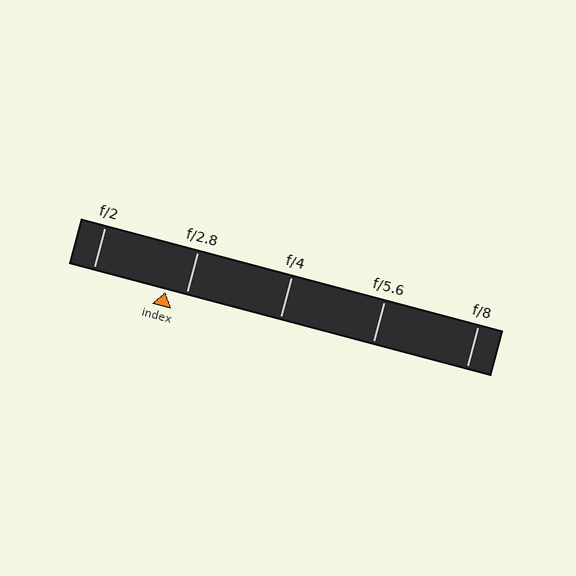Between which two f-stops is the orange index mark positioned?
The index mark is between f/2 and f/2.8.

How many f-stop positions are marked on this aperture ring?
There are 5 f-stop positions marked.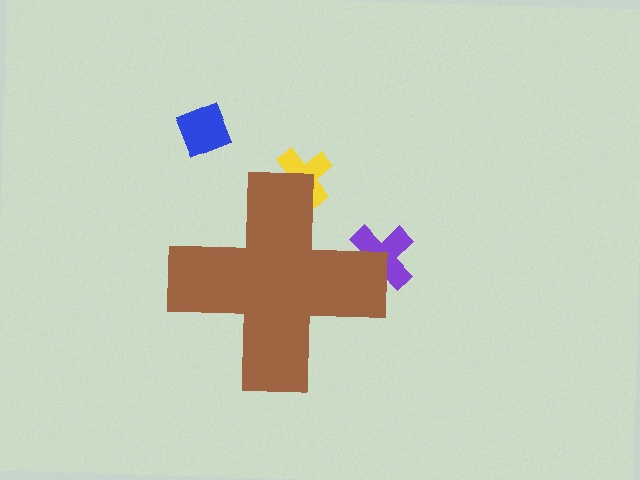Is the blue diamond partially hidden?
No, the blue diamond is fully visible.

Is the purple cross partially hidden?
Yes, the purple cross is partially hidden behind the brown cross.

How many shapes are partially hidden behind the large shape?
2 shapes are partially hidden.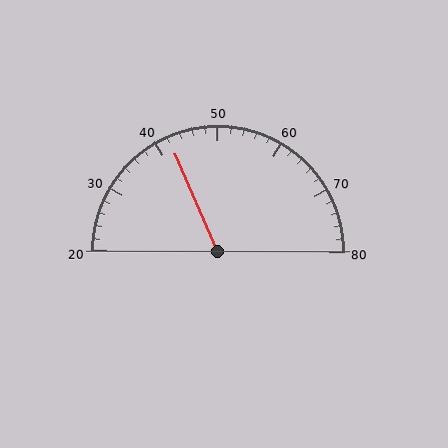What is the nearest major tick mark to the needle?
The nearest major tick mark is 40.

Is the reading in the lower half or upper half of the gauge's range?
The reading is in the lower half of the range (20 to 80).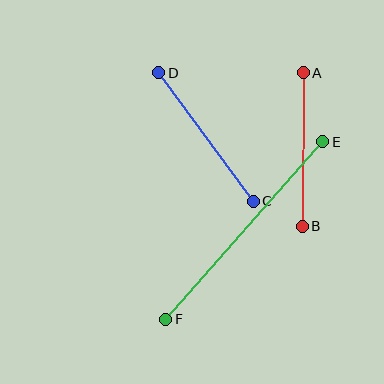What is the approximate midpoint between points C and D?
The midpoint is at approximately (206, 137) pixels.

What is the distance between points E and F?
The distance is approximately 237 pixels.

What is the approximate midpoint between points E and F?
The midpoint is at approximately (244, 230) pixels.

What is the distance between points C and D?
The distance is approximately 159 pixels.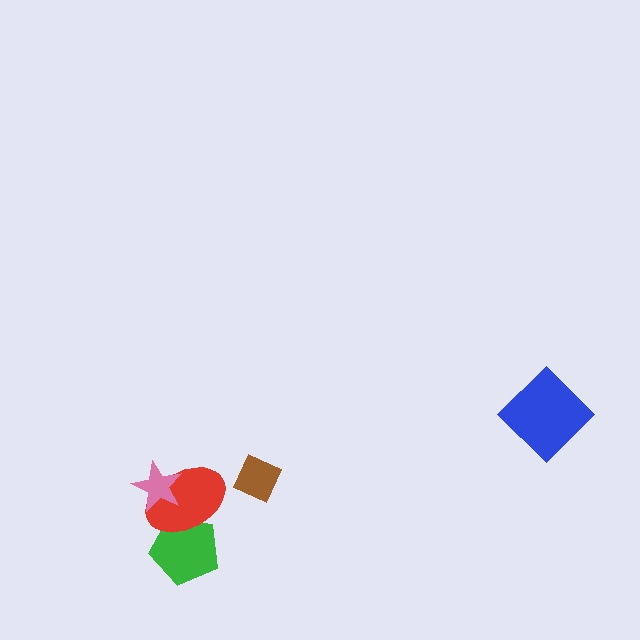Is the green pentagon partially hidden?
Yes, it is partially covered by another shape.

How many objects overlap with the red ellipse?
2 objects overlap with the red ellipse.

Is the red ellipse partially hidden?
Yes, it is partially covered by another shape.